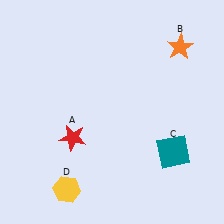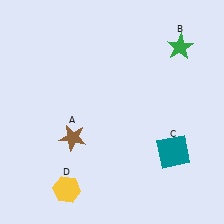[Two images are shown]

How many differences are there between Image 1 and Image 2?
There are 2 differences between the two images.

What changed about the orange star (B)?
In Image 1, B is orange. In Image 2, it changed to green.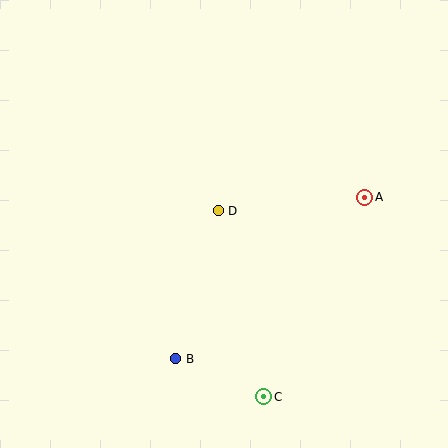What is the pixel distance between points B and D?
The distance between B and D is 154 pixels.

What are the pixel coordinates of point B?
Point B is at (176, 359).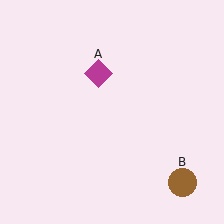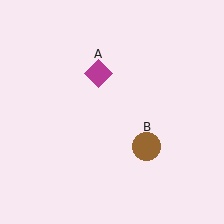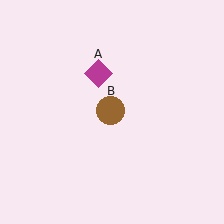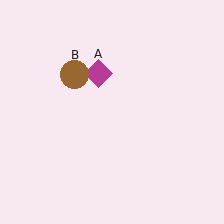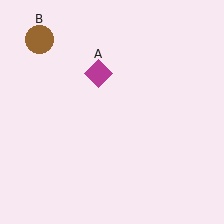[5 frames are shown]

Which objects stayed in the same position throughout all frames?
Magenta diamond (object A) remained stationary.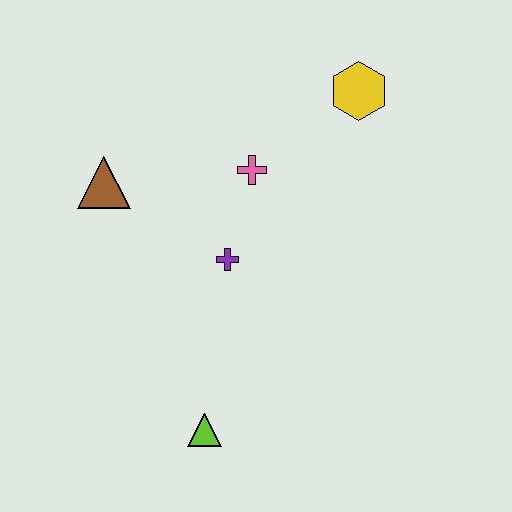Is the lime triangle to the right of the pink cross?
No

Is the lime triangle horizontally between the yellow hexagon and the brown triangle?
Yes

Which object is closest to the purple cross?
The pink cross is closest to the purple cross.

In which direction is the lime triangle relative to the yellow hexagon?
The lime triangle is below the yellow hexagon.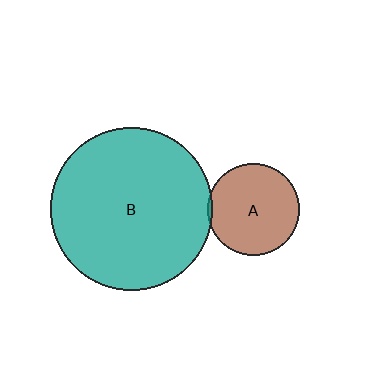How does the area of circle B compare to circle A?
Approximately 3.1 times.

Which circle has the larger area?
Circle B (teal).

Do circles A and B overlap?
Yes.